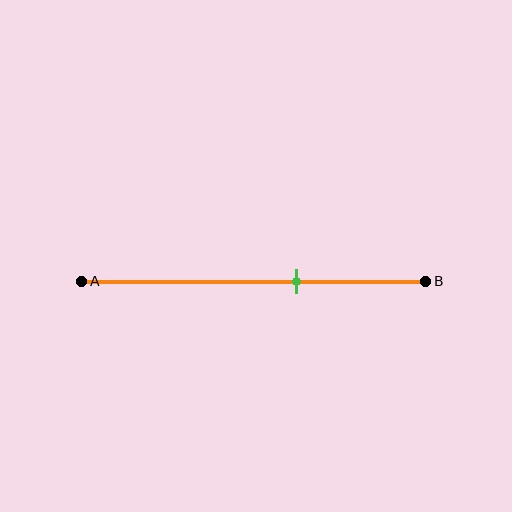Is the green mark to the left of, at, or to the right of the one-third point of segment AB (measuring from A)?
The green mark is to the right of the one-third point of segment AB.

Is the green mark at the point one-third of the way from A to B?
No, the mark is at about 65% from A, not at the 33% one-third point.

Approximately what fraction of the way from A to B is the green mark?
The green mark is approximately 65% of the way from A to B.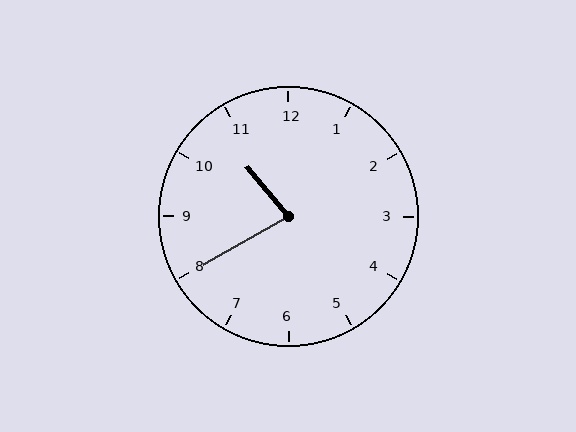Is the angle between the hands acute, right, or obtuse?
It is acute.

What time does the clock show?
10:40.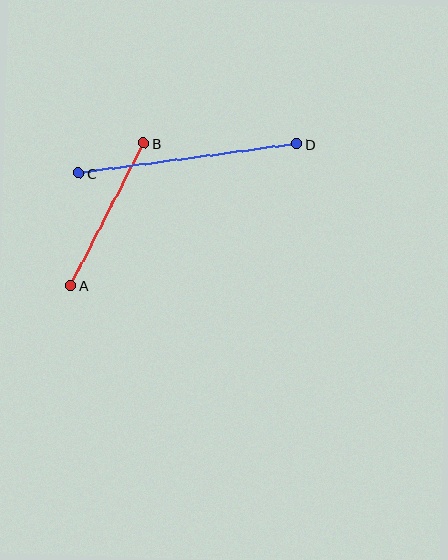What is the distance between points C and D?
The distance is approximately 220 pixels.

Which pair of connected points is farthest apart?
Points C and D are farthest apart.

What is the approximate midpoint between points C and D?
The midpoint is at approximately (188, 159) pixels.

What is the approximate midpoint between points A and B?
The midpoint is at approximately (107, 214) pixels.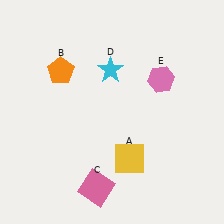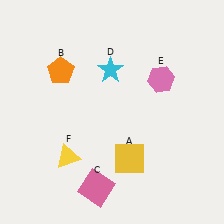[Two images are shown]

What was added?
A yellow triangle (F) was added in Image 2.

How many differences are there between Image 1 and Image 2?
There is 1 difference between the two images.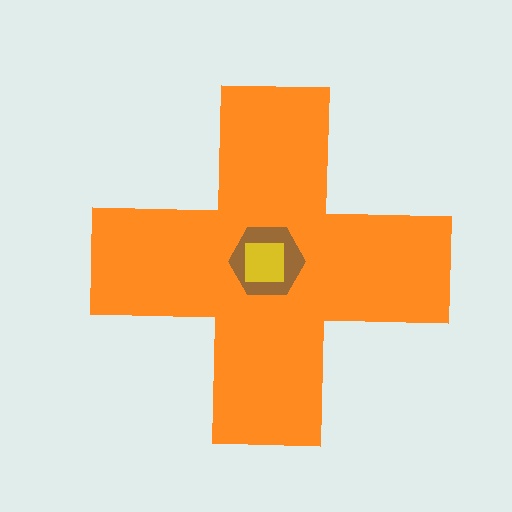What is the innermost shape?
The yellow square.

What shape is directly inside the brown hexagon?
The yellow square.